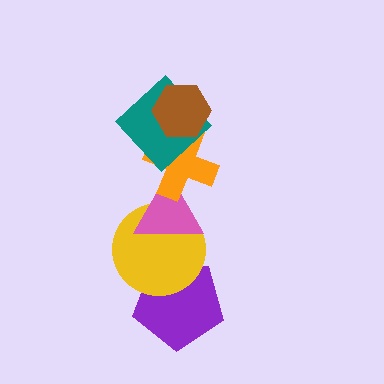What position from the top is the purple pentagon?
The purple pentagon is 6th from the top.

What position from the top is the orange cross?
The orange cross is 3rd from the top.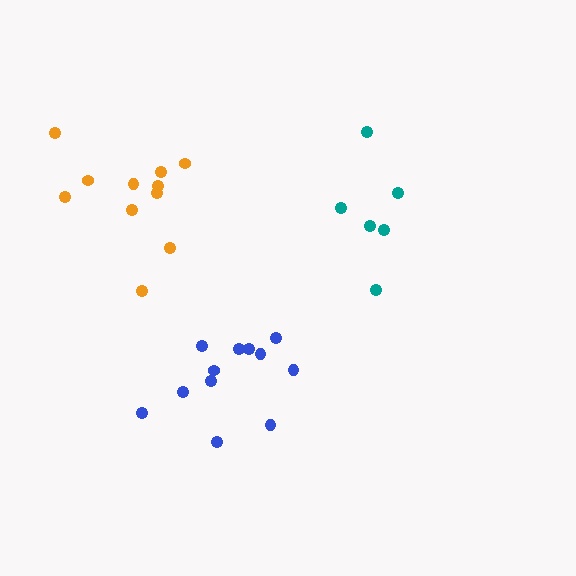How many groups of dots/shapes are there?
There are 3 groups.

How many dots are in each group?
Group 1: 12 dots, Group 2: 6 dots, Group 3: 11 dots (29 total).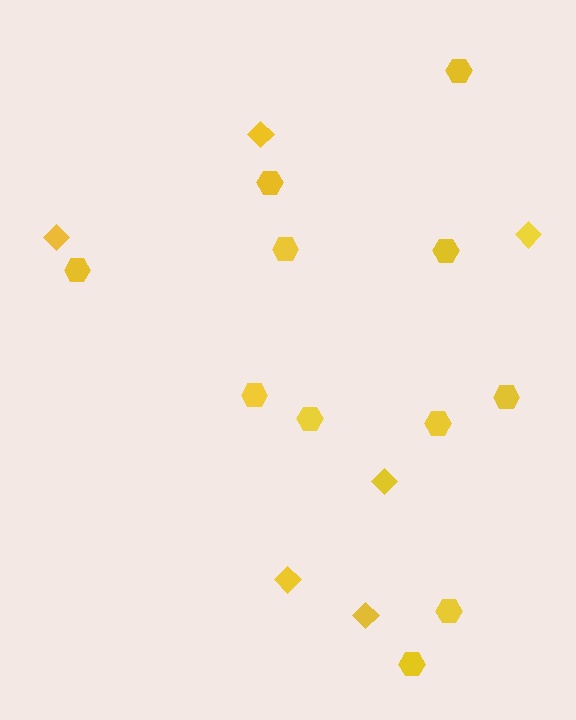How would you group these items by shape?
There are 2 groups: one group of diamonds (6) and one group of hexagons (11).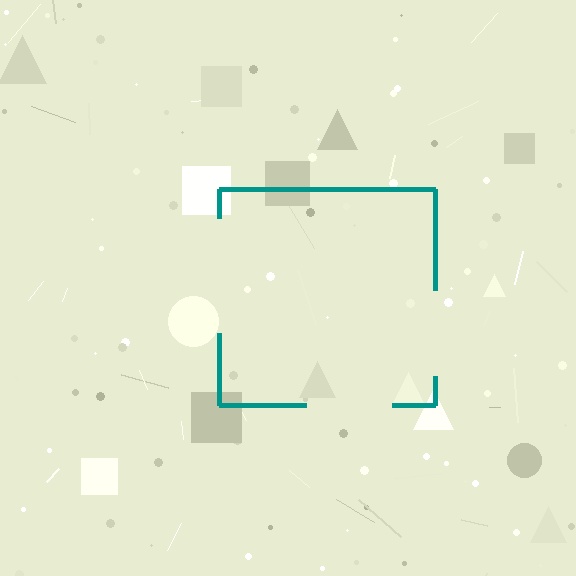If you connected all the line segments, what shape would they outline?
They would outline a square.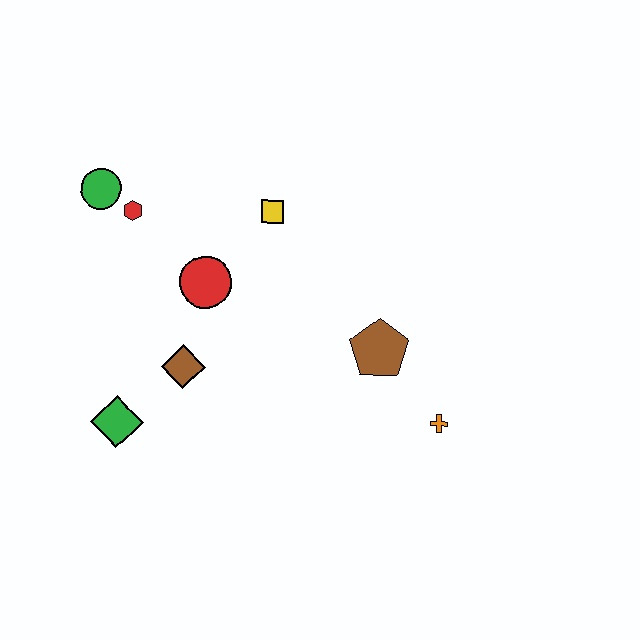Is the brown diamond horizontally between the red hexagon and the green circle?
No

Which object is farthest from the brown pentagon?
The green circle is farthest from the brown pentagon.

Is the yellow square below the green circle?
Yes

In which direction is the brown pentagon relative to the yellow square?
The brown pentagon is below the yellow square.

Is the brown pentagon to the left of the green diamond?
No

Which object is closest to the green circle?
The red hexagon is closest to the green circle.